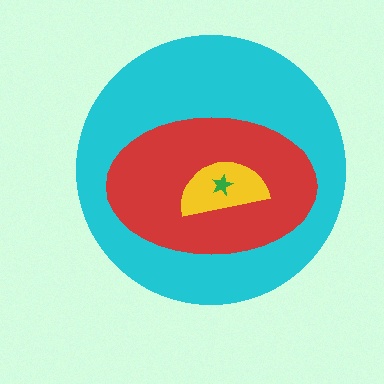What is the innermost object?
The green star.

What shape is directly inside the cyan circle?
The red ellipse.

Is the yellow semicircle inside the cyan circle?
Yes.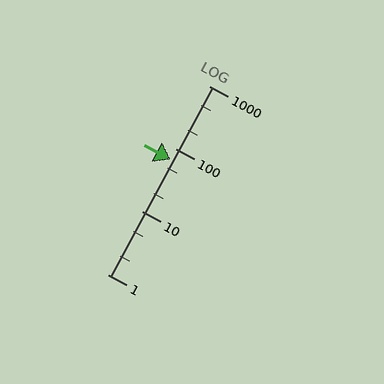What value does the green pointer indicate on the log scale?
The pointer indicates approximately 67.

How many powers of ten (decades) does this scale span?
The scale spans 3 decades, from 1 to 1000.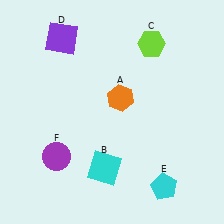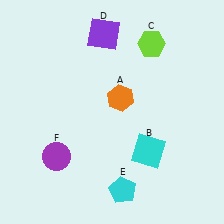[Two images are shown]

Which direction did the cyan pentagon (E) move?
The cyan pentagon (E) moved left.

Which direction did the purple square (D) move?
The purple square (D) moved right.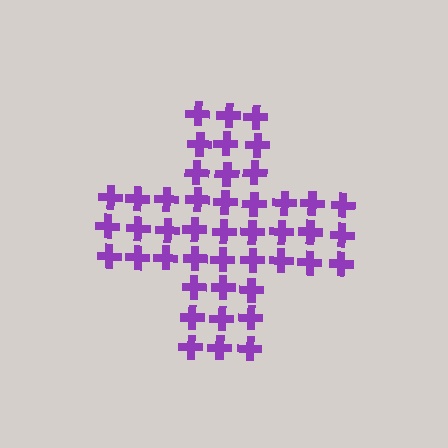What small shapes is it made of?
It is made of small crosses.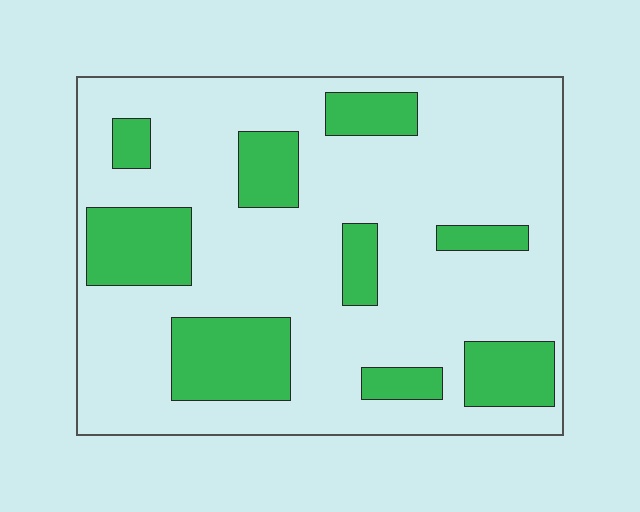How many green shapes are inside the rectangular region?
9.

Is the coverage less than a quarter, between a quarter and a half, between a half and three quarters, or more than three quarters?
Less than a quarter.